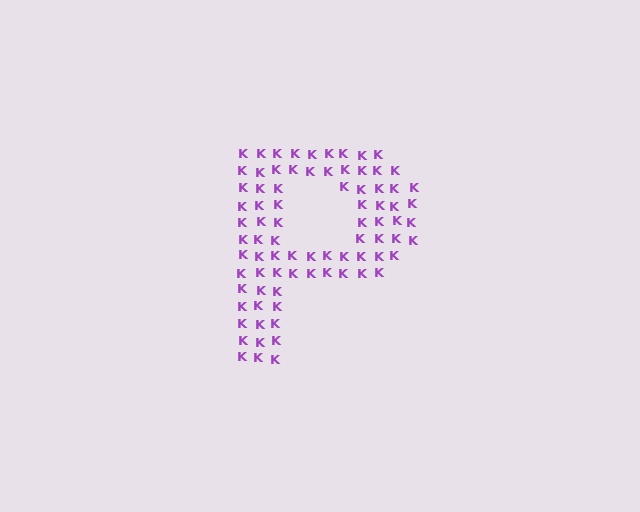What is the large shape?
The large shape is the letter P.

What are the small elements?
The small elements are letter K's.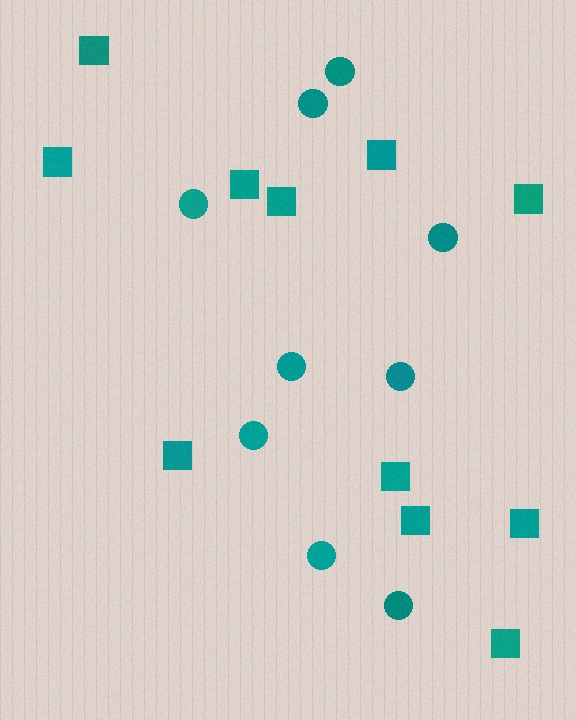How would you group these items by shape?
There are 2 groups: one group of circles (9) and one group of squares (11).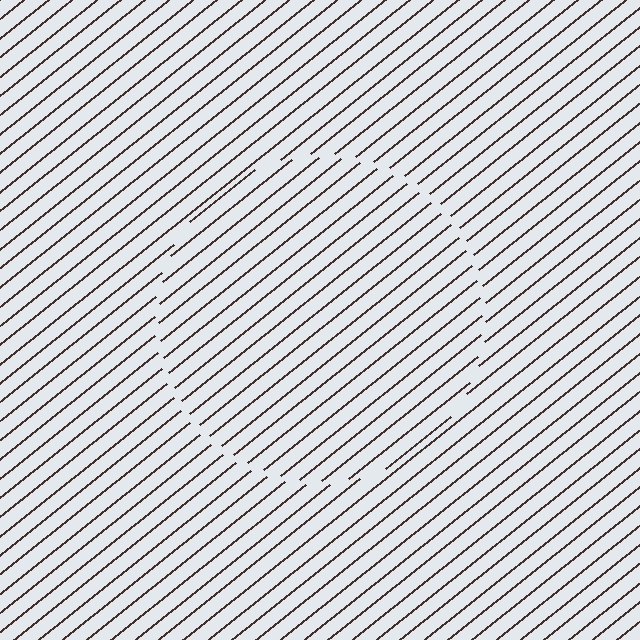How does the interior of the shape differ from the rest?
The interior of the shape contains the same grating, shifted by half a period — the contour is defined by the phase discontinuity where line-ends from the inner and outer gratings abut.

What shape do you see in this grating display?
An illusory circle. The interior of the shape contains the same grating, shifted by half a period — the contour is defined by the phase discontinuity where line-ends from the inner and outer gratings abut.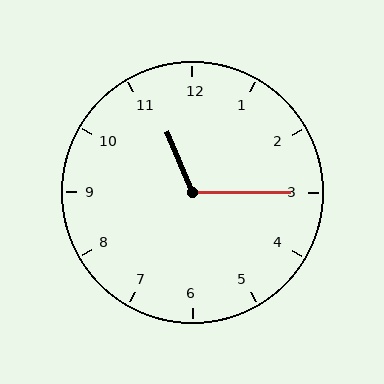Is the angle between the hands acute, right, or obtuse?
It is obtuse.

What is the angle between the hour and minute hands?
Approximately 112 degrees.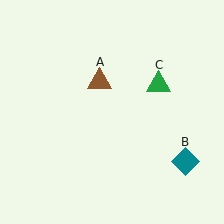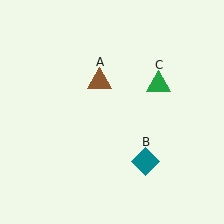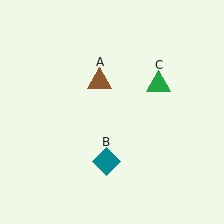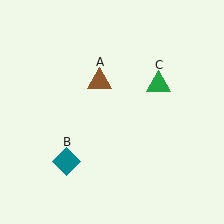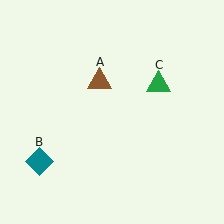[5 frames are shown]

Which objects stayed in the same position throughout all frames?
Brown triangle (object A) and green triangle (object C) remained stationary.